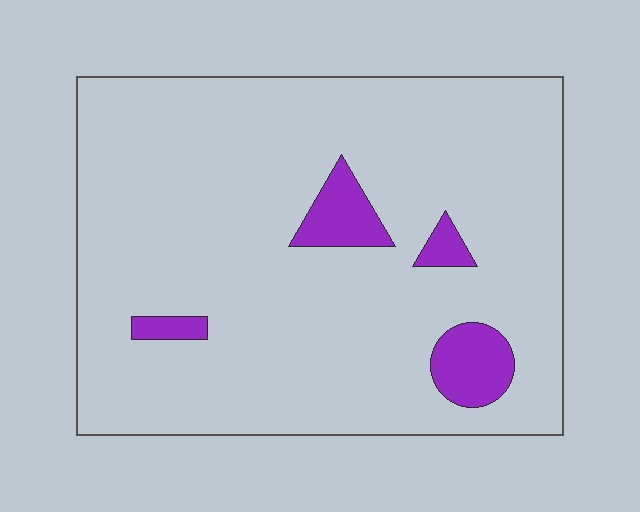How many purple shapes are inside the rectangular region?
4.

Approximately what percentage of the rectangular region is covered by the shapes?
Approximately 10%.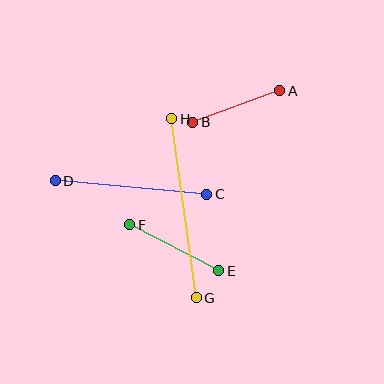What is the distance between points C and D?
The distance is approximately 152 pixels.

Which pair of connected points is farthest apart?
Points G and H are farthest apart.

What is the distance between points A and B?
The distance is approximately 92 pixels.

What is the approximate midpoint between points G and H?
The midpoint is at approximately (184, 208) pixels.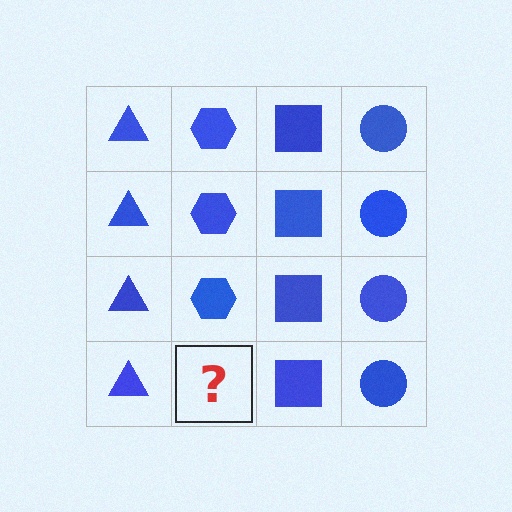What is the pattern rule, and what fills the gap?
The rule is that each column has a consistent shape. The gap should be filled with a blue hexagon.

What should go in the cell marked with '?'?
The missing cell should contain a blue hexagon.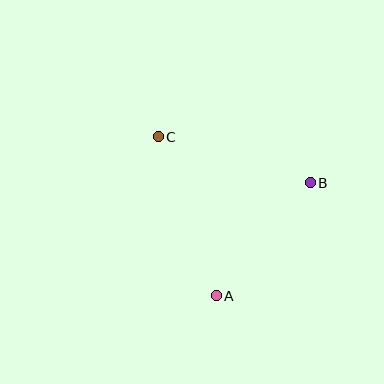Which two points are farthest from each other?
Points A and C are farthest from each other.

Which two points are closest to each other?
Points A and B are closest to each other.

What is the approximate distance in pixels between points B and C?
The distance between B and C is approximately 159 pixels.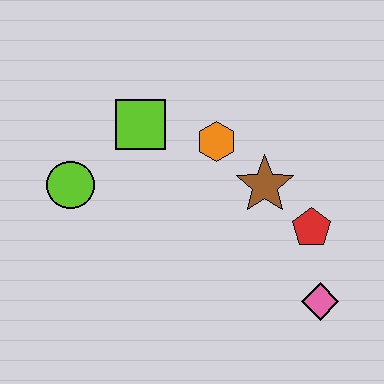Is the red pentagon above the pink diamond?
Yes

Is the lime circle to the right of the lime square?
No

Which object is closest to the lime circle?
The lime square is closest to the lime circle.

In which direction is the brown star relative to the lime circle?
The brown star is to the right of the lime circle.